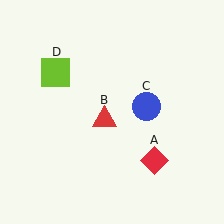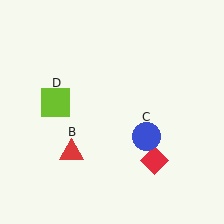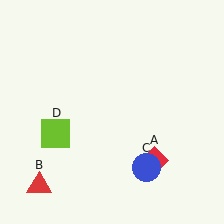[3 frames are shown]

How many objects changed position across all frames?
3 objects changed position: red triangle (object B), blue circle (object C), lime square (object D).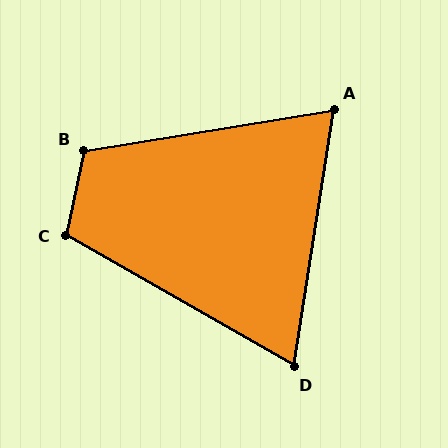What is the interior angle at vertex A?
Approximately 72 degrees (acute).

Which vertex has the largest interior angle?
B, at approximately 111 degrees.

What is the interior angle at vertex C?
Approximately 108 degrees (obtuse).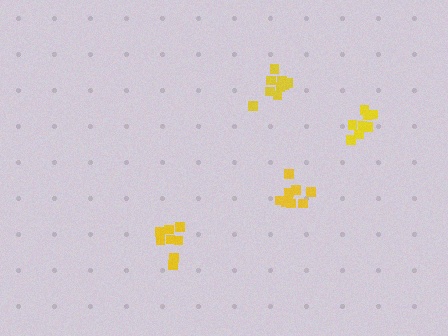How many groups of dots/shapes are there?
There are 4 groups.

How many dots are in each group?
Group 1: 9 dots, Group 2: 8 dots, Group 3: 8 dots, Group 4: 9 dots (34 total).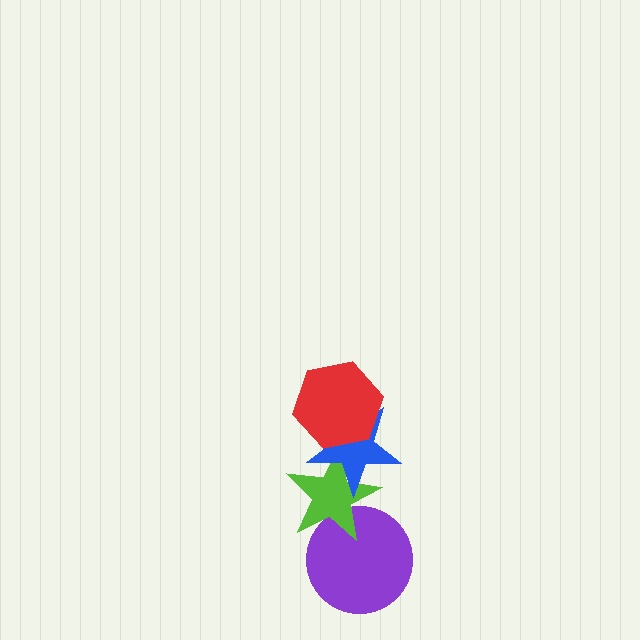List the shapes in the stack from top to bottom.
From top to bottom: the red hexagon, the blue star, the lime star, the purple circle.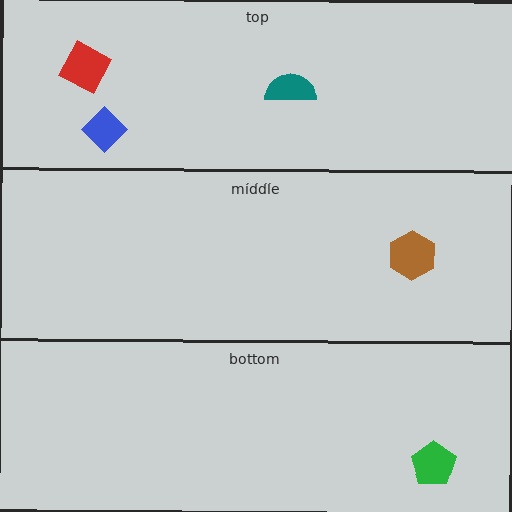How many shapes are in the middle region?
1.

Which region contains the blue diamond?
The top region.